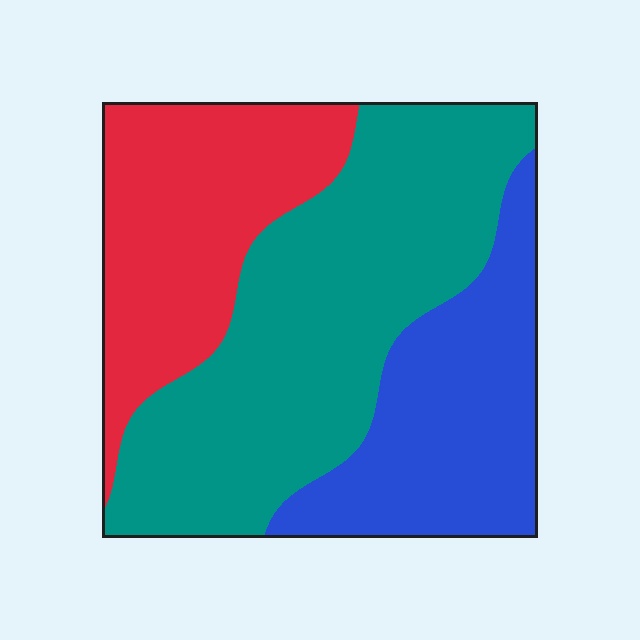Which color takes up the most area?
Teal, at roughly 45%.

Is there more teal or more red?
Teal.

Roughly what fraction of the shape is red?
Red takes up between a quarter and a half of the shape.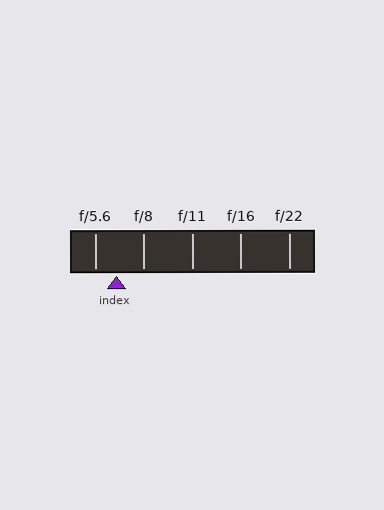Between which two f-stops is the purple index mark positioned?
The index mark is between f/5.6 and f/8.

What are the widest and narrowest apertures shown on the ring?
The widest aperture shown is f/5.6 and the narrowest is f/22.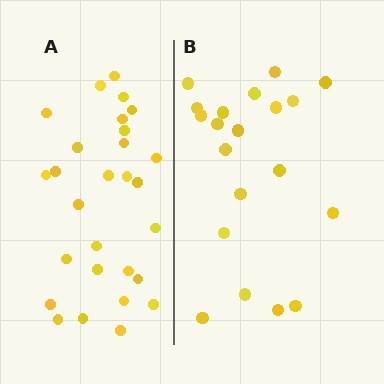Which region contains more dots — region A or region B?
Region A (the left region) has more dots.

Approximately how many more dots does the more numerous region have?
Region A has roughly 8 or so more dots than region B.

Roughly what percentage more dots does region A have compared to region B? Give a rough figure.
About 40% more.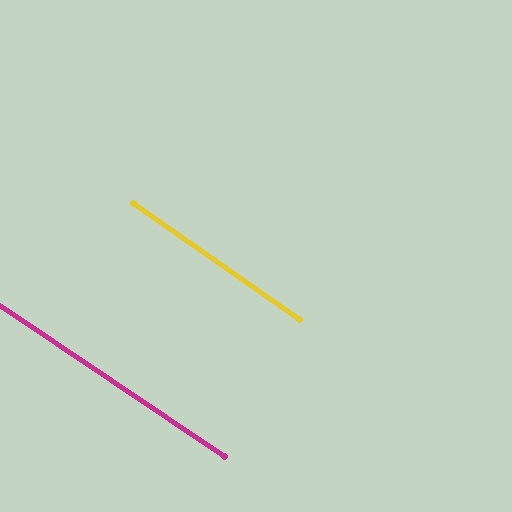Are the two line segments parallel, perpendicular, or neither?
Parallel — their directions differ by only 1.2°.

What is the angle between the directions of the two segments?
Approximately 1 degree.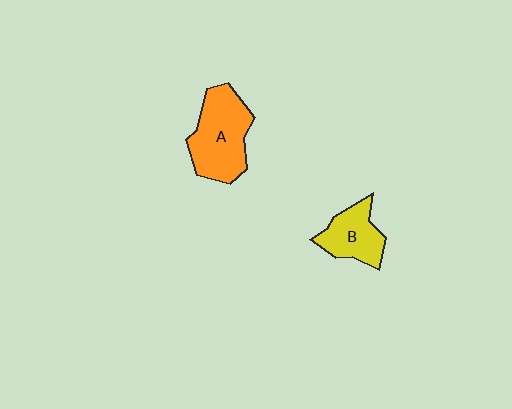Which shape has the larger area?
Shape A (orange).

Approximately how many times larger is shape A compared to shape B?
Approximately 1.6 times.